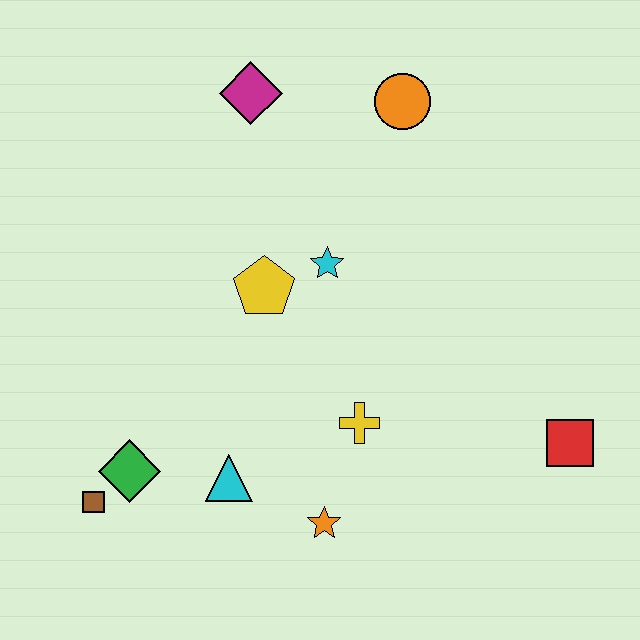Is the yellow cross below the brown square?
No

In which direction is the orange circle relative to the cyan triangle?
The orange circle is above the cyan triangle.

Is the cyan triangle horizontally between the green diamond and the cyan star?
Yes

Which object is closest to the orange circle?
The magenta diamond is closest to the orange circle.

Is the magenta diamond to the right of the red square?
No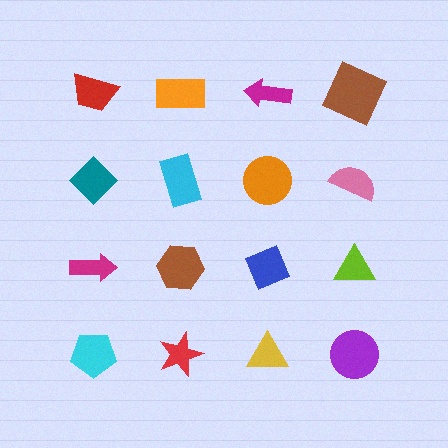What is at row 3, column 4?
A lime triangle.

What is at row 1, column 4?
A brown square.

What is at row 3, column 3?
A blue diamond.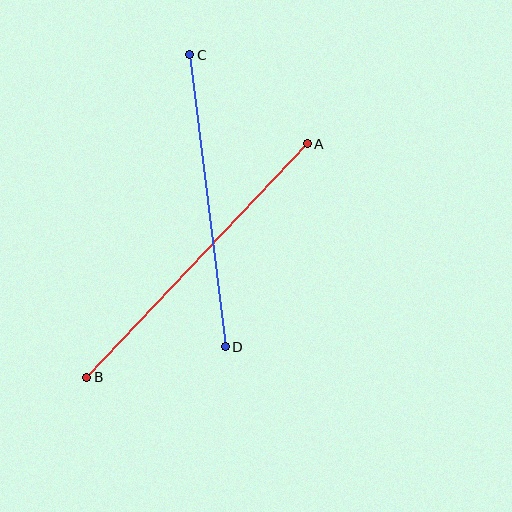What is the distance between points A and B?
The distance is approximately 321 pixels.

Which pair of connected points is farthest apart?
Points A and B are farthest apart.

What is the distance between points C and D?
The distance is approximately 294 pixels.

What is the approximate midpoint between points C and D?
The midpoint is at approximately (207, 201) pixels.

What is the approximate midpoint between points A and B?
The midpoint is at approximately (197, 261) pixels.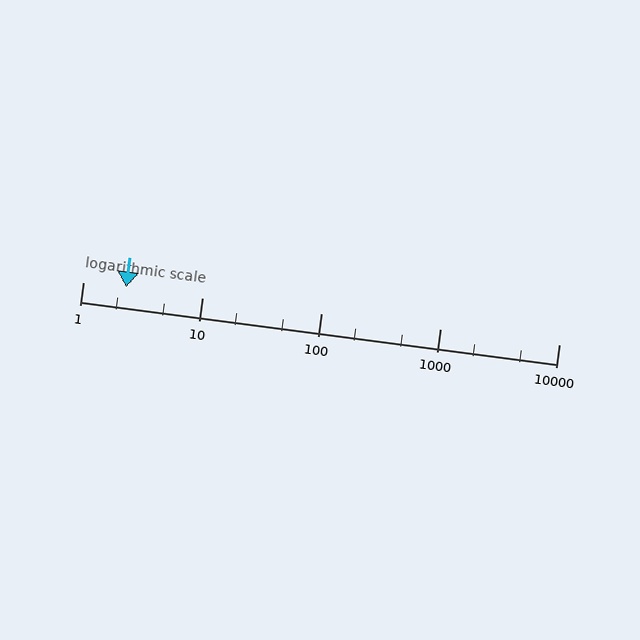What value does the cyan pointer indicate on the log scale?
The pointer indicates approximately 2.3.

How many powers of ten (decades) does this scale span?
The scale spans 4 decades, from 1 to 10000.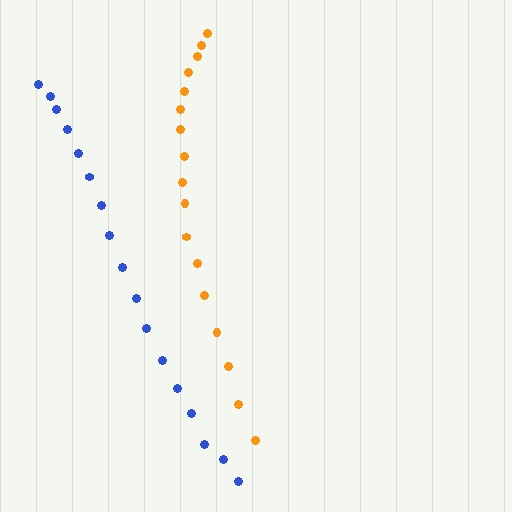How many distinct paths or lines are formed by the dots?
There are 2 distinct paths.